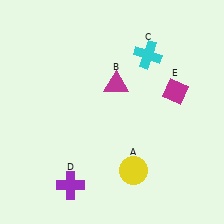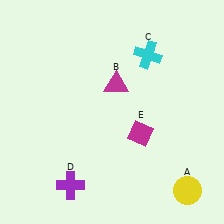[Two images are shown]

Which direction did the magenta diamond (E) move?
The magenta diamond (E) moved down.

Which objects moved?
The objects that moved are: the yellow circle (A), the magenta diamond (E).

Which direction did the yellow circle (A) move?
The yellow circle (A) moved right.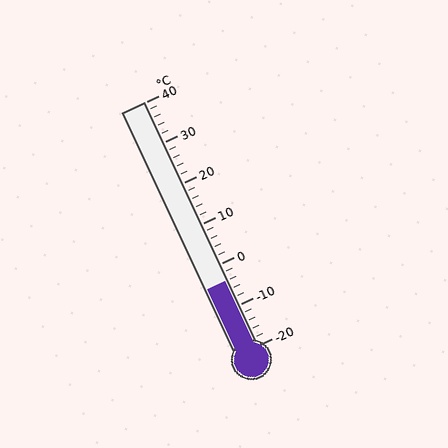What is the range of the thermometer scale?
The thermometer scale ranges from -20°C to 40°C.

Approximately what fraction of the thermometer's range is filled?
The thermometer is filled to approximately 25% of its range.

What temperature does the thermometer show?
The thermometer shows approximately -4°C.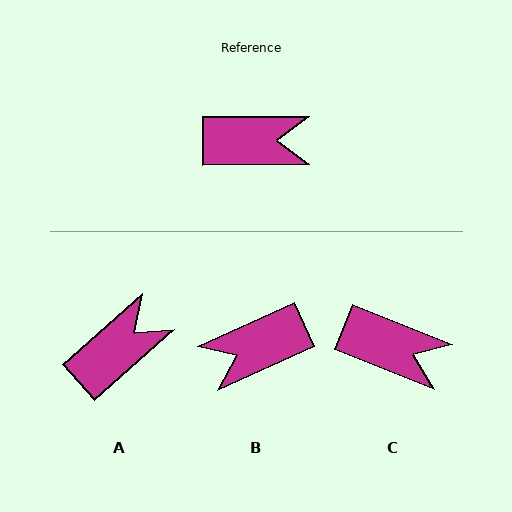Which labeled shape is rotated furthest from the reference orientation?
B, about 156 degrees away.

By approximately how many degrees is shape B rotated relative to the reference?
Approximately 156 degrees clockwise.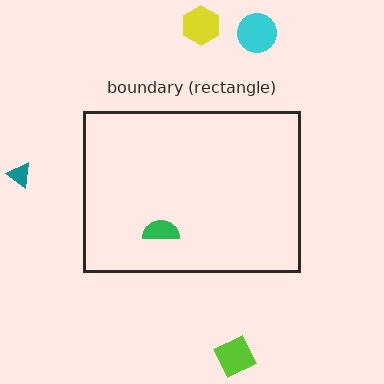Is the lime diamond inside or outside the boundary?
Outside.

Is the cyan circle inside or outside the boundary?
Outside.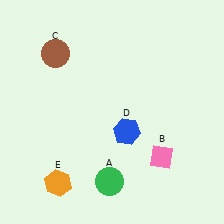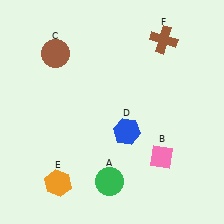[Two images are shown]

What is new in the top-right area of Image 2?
A brown cross (F) was added in the top-right area of Image 2.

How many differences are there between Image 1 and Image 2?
There is 1 difference between the two images.